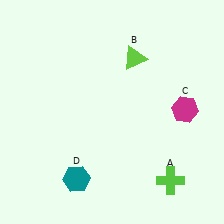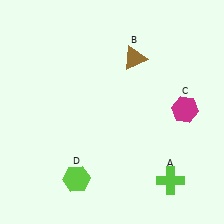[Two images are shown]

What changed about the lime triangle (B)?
In Image 1, B is lime. In Image 2, it changed to brown.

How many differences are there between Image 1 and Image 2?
There are 2 differences between the two images.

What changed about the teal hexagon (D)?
In Image 1, D is teal. In Image 2, it changed to lime.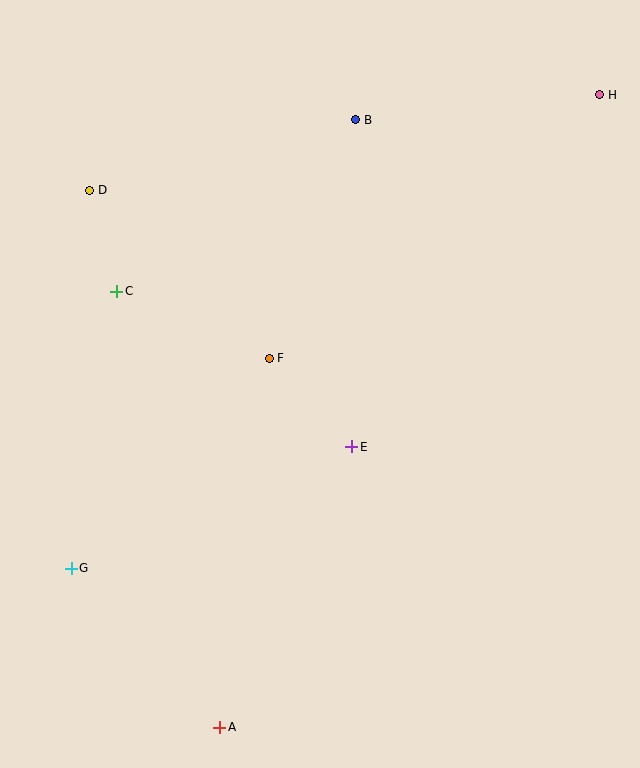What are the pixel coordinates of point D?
Point D is at (90, 190).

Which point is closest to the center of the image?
Point F at (269, 358) is closest to the center.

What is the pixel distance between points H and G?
The distance between H and G is 710 pixels.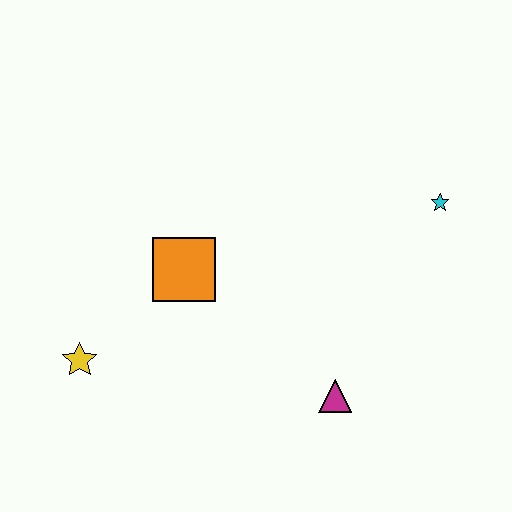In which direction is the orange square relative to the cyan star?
The orange square is to the left of the cyan star.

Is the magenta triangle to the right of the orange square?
Yes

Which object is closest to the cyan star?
The magenta triangle is closest to the cyan star.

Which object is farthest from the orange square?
The cyan star is farthest from the orange square.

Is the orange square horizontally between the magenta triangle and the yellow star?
Yes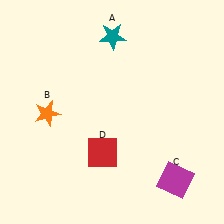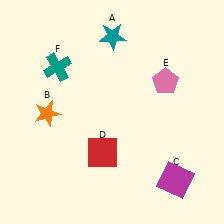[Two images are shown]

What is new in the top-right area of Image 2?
A pink pentagon (E) was added in the top-right area of Image 2.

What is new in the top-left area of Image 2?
A teal cross (F) was added in the top-left area of Image 2.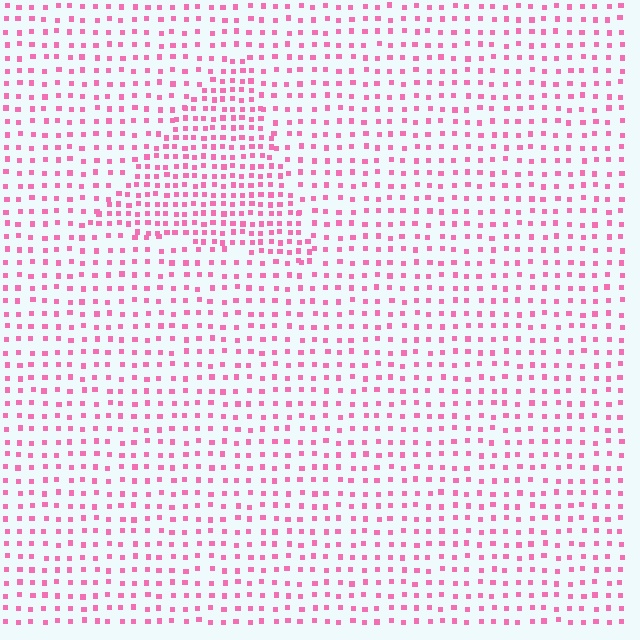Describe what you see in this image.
The image contains small pink elements arranged at two different densities. A triangle-shaped region is visible where the elements are more densely packed than the surrounding area.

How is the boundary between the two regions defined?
The boundary is defined by a change in element density (approximately 1.8x ratio). All elements are the same color, size, and shape.